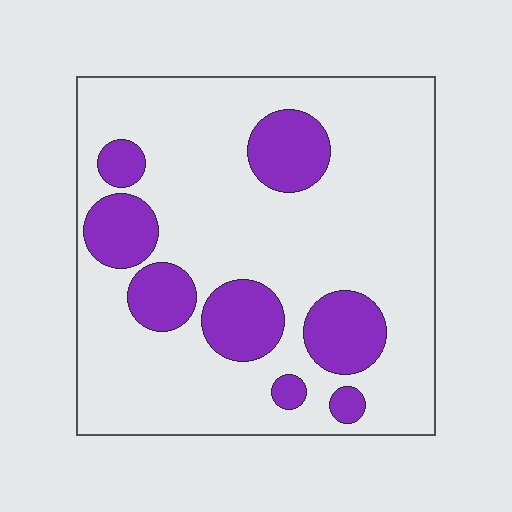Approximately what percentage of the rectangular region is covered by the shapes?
Approximately 20%.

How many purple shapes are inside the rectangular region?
8.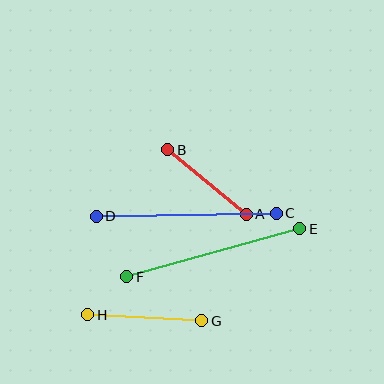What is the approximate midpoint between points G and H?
The midpoint is at approximately (145, 318) pixels.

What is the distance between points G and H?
The distance is approximately 114 pixels.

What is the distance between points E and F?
The distance is approximately 180 pixels.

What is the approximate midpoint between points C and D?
The midpoint is at approximately (186, 215) pixels.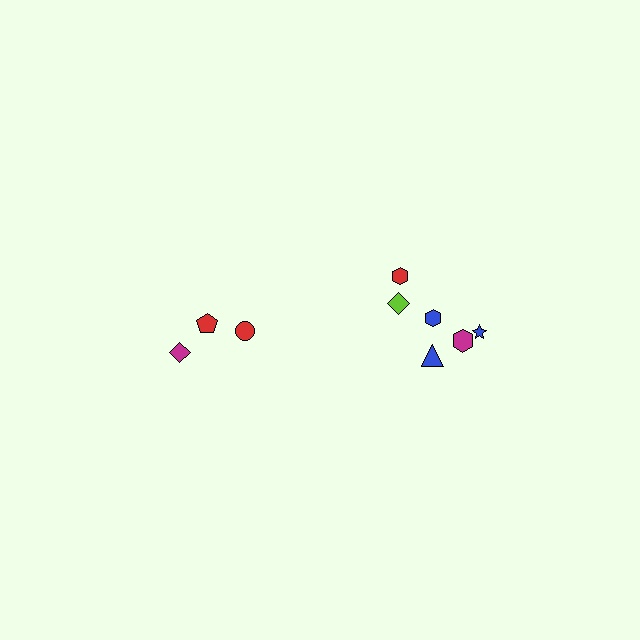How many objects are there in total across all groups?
There are 9 objects.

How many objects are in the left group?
There are 3 objects.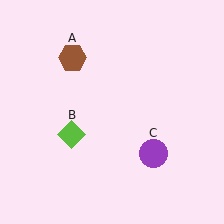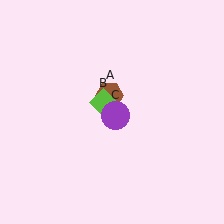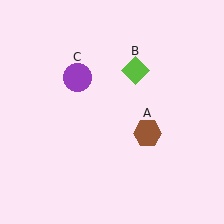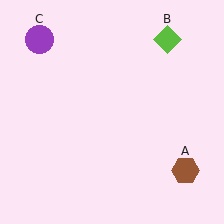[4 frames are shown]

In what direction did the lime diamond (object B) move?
The lime diamond (object B) moved up and to the right.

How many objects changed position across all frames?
3 objects changed position: brown hexagon (object A), lime diamond (object B), purple circle (object C).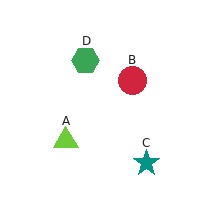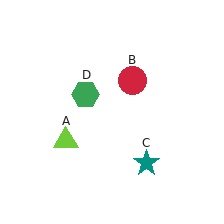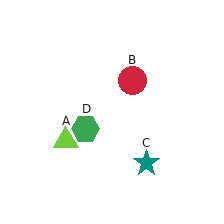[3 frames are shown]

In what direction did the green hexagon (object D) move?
The green hexagon (object D) moved down.